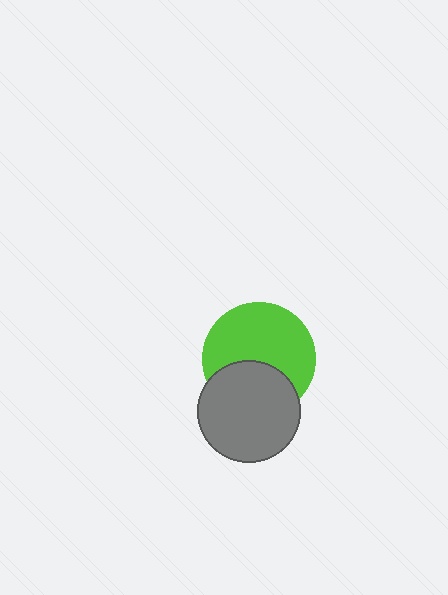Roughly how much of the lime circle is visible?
About half of it is visible (roughly 64%).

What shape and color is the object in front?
The object in front is a gray circle.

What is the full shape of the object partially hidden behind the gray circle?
The partially hidden object is a lime circle.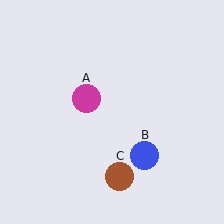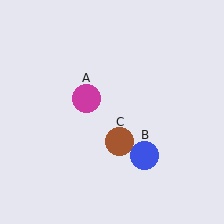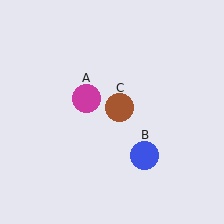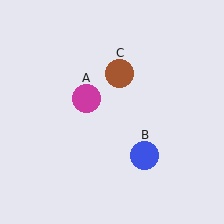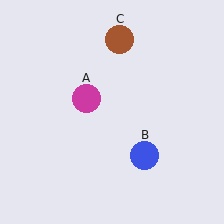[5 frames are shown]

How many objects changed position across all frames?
1 object changed position: brown circle (object C).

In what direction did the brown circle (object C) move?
The brown circle (object C) moved up.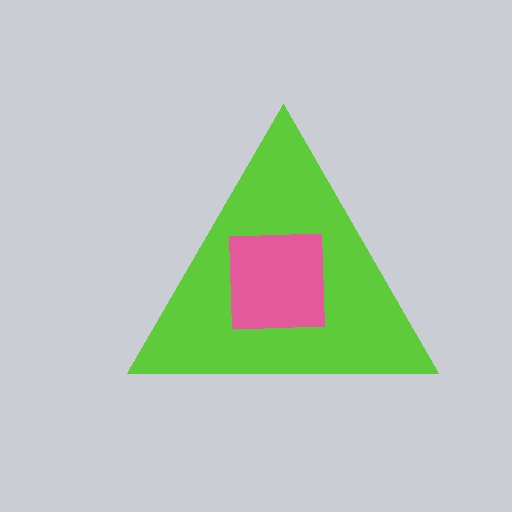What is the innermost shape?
The pink square.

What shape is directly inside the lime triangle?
The pink square.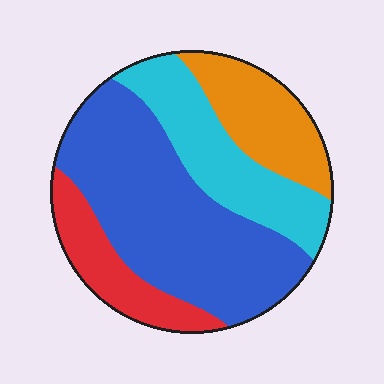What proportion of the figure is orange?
Orange covers 17% of the figure.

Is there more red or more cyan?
Cyan.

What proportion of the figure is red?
Red takes up about one eighth (1/8) of the figure.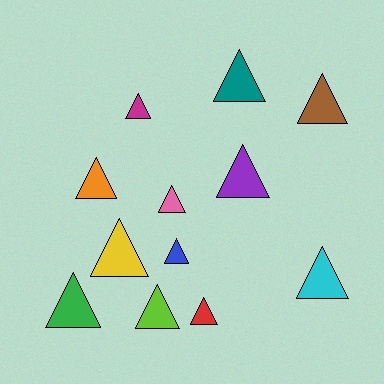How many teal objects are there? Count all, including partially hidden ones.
There is 1 teal object.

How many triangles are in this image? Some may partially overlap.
There are 12 triangles.